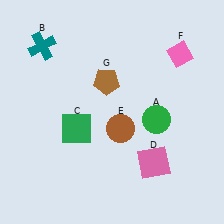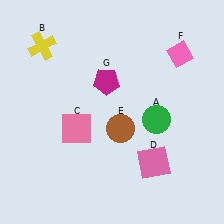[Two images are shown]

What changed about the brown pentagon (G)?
In Image 1, G is brown. In Image 2, it changed to magenta.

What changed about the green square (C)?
In Image 1, C is green. In Image 2, it changed to pink.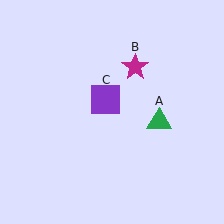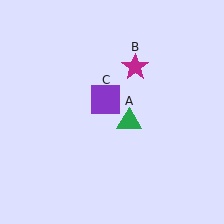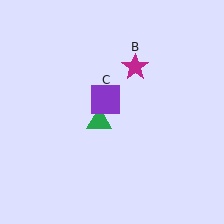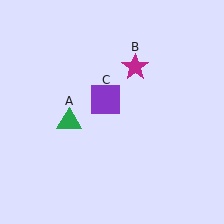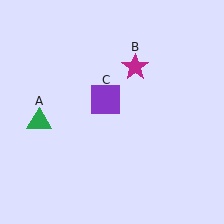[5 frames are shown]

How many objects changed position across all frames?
1 object changed position: green triangle (object A).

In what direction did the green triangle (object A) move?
The green triangle (object A) moved left.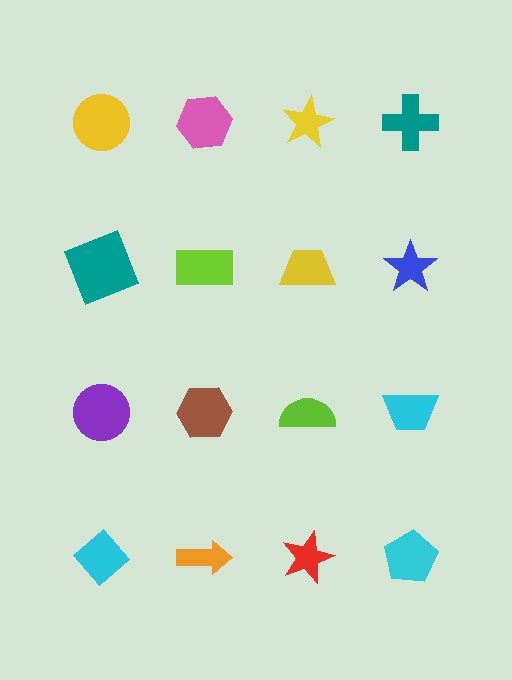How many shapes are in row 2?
4 shapes.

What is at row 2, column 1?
A teal square.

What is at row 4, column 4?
A cyan pentagon.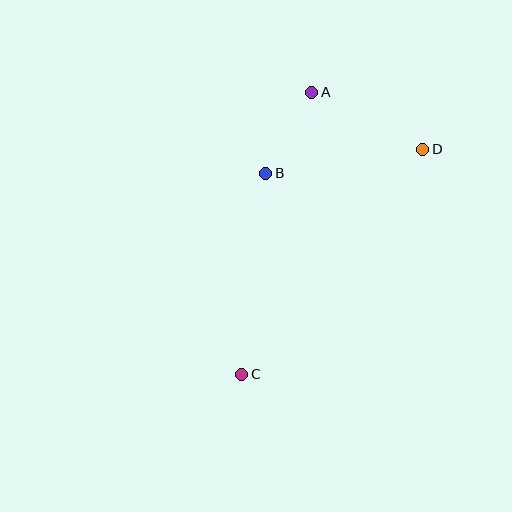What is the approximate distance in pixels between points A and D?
The distance between A and D is approximately 125 pixels.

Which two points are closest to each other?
Points A and B are closest to each other.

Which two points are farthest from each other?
Points A and C are farthest from each other.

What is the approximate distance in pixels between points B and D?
The distance between B and D is approximately 159 pixels.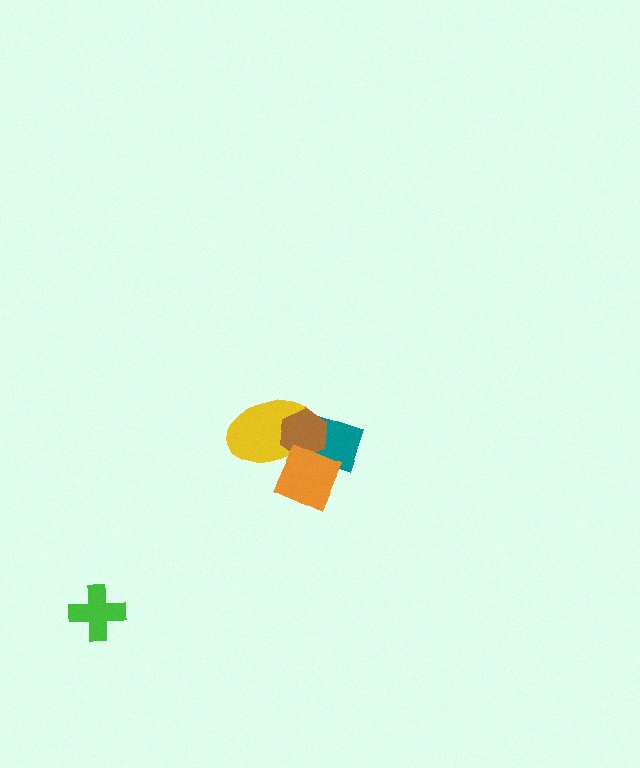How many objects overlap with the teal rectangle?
3 objects overlap with the teal rectangle.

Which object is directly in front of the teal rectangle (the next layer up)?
The yellow ellipse is directly in front of the teal rectangle.